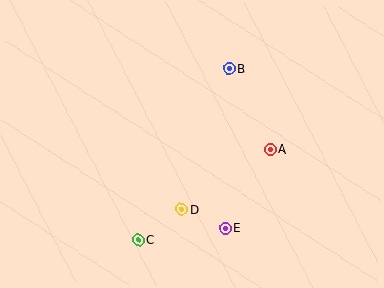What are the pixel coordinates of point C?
Point C is at (138, 240).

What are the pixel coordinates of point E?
Point E is at (225, 228).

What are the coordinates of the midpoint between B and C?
The midpoint between B and C is at (184, 154).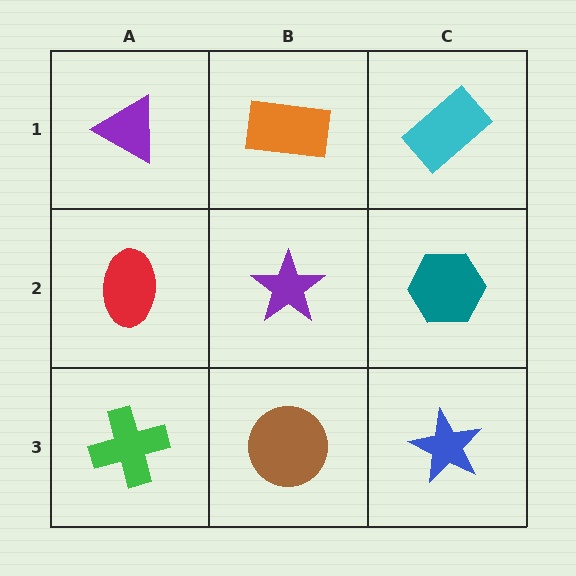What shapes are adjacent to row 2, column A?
A purple triangle (row 1, column A), a green cross (row 3, column A), a purple star (row 2, column B).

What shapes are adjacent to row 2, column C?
A cyan rectangle (row 1, column C), a blue star (row 3, column C), a purple star (row 2, column B).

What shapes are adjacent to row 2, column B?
An orange rectangle (row 1, column B), a brown circle (row 3, column B), a red ellipse (row 2, column A), a teal hexagon (row 2, column C).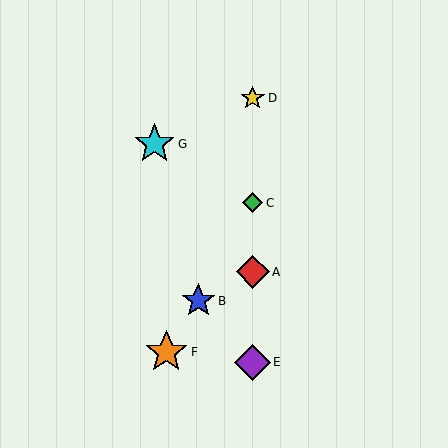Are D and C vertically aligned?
Yes, both are at x≈253.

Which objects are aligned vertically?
Objects A, C, D, E are aligned vertically.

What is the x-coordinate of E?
Object E is at x≈253.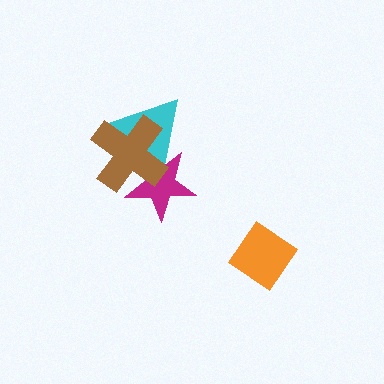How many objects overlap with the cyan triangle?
2 objects overlap with the cyan triangle.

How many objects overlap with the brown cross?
2 objects overlap with the brown cross.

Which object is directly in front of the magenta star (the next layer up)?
The cyan triangle is directly in front of the magenta star.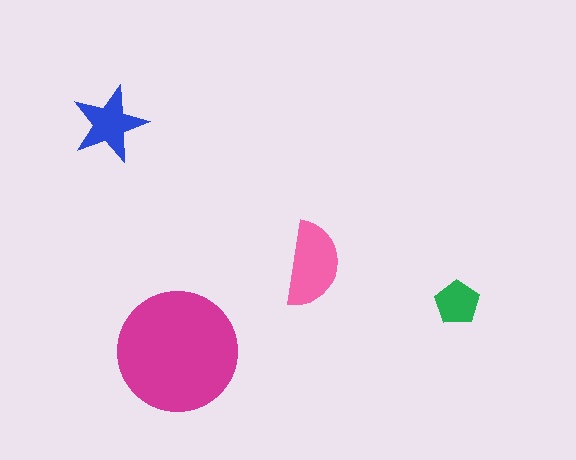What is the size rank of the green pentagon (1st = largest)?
4th.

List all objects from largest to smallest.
The magenta circle, the pink semicircle, the blue star, the green pentagon.